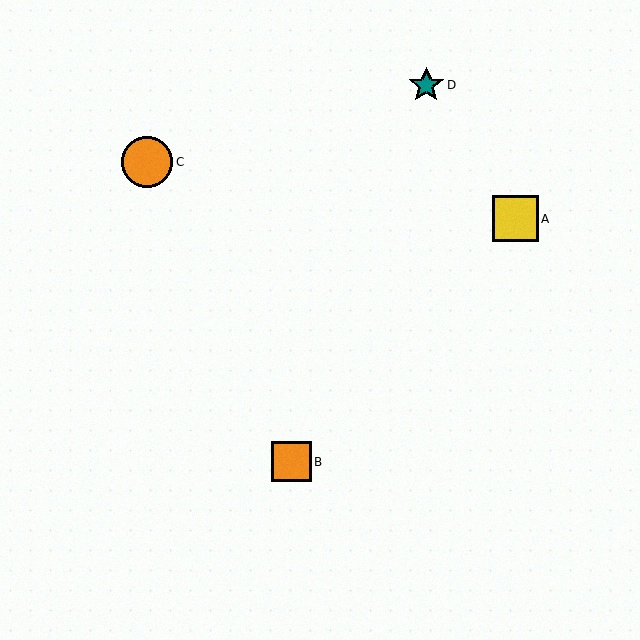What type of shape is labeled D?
Shape D is a teal star.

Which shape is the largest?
The orange circle (labeled C) is the largest.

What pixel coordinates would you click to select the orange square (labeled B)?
Click at (291, 462) to select the orange square B.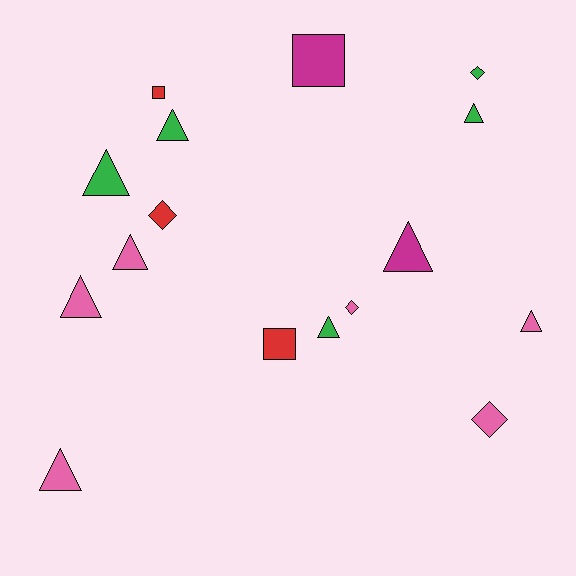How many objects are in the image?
There are 16 objects.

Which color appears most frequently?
Pink, with 6 objects.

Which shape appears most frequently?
Triangle, with 9 objects.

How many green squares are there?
There are no green squares.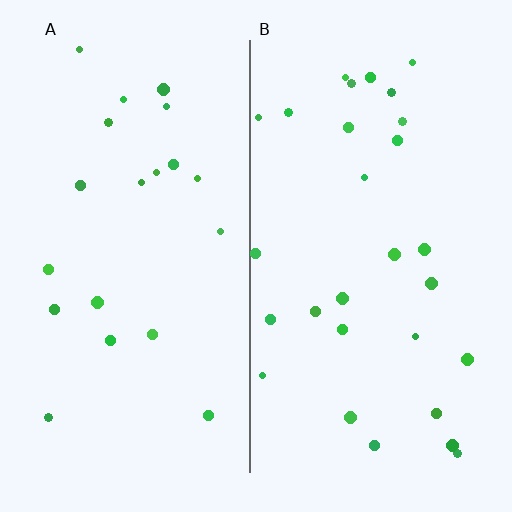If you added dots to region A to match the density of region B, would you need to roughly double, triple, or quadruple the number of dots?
Approximately double.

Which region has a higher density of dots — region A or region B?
B (the right).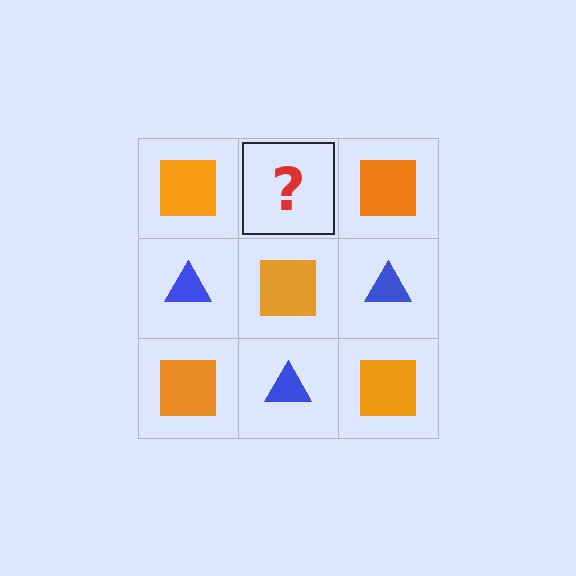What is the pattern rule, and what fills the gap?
The rule is that it alternates orange square and blue triangle in a checkerboard pattern. The gap should be filled with a blue triangle.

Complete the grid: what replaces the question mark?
The question mark should be replaced with a blue triangle.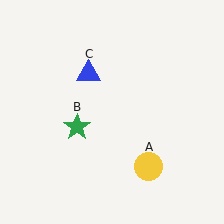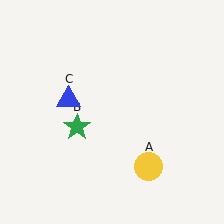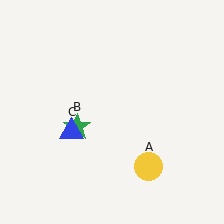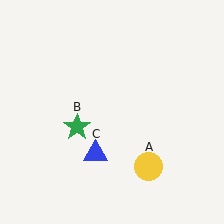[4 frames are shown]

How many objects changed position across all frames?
1 object changed position: blue triangle (object C).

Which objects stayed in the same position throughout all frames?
Yellow circle (object A) and green star (object B) remained stationary.